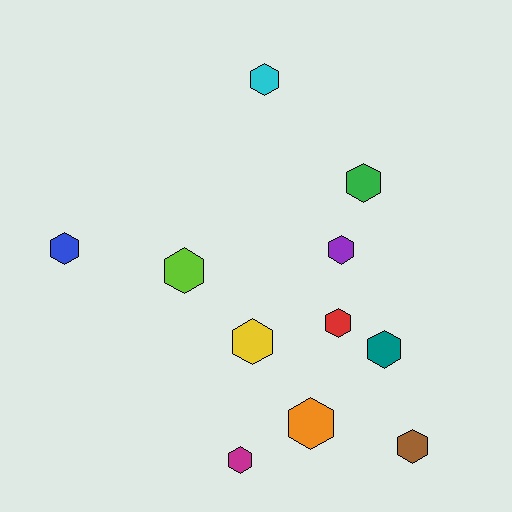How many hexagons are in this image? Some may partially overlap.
There are 11 hexagons.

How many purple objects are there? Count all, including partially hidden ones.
There is 1 purple object.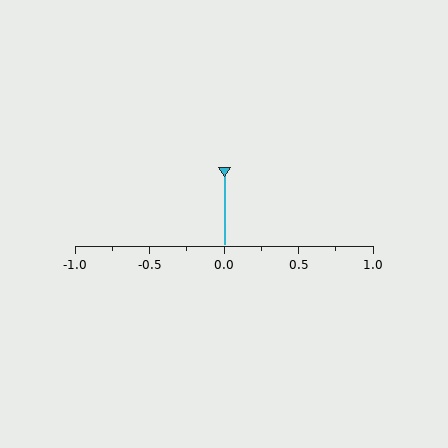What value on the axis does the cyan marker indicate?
The marker indicates approximately 0.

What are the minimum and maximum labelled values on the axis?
The axis runs from -1.0 to 1.0.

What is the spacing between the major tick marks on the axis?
The major ticks are spaced 0.5 apart.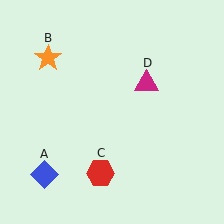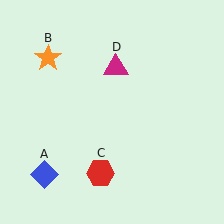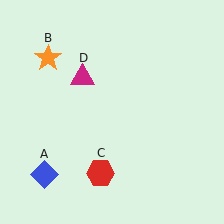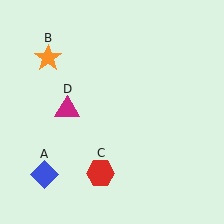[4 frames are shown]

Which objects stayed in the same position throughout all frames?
Blue diamond (object A) and orange star (object B) and red hexagon (object C) remained stationary.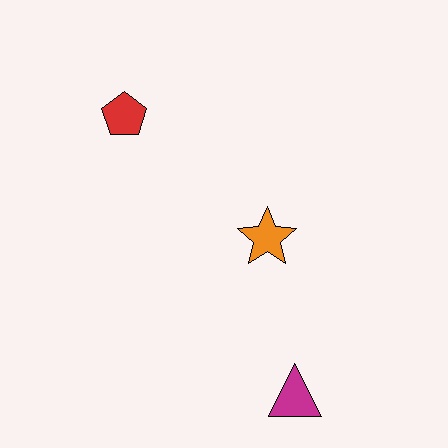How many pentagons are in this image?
There is 1 pentagon.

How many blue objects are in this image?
There are no blue objects.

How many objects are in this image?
There are 3 objects.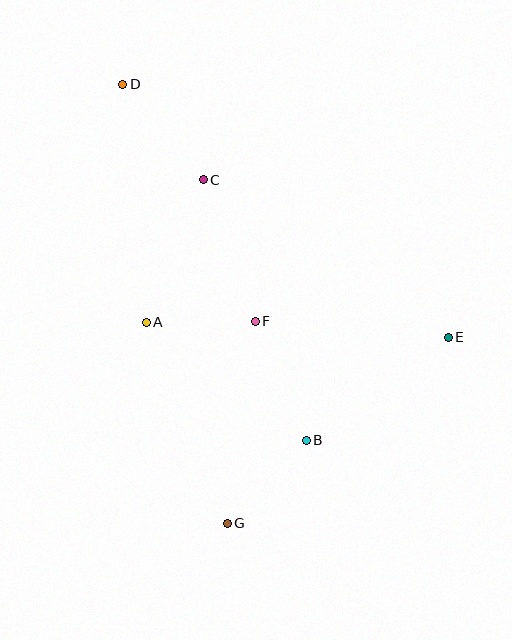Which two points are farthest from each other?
Points D and G are farthest from each other.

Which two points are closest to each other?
Points A and F are closest to each other.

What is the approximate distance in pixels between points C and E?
The distance between C and E is approximately 291 pixels.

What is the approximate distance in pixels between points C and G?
The distance between C and G is approximately 344 pixels.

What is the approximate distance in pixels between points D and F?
The distance between D and F is approximately 271 pixels.